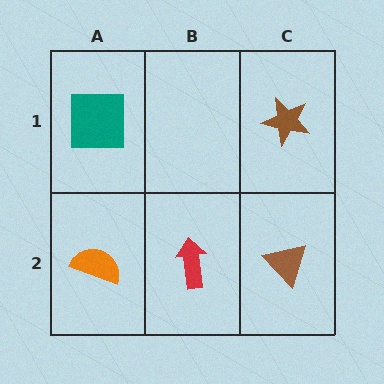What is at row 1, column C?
A brown star.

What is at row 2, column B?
A red arrow.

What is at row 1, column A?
A teal square.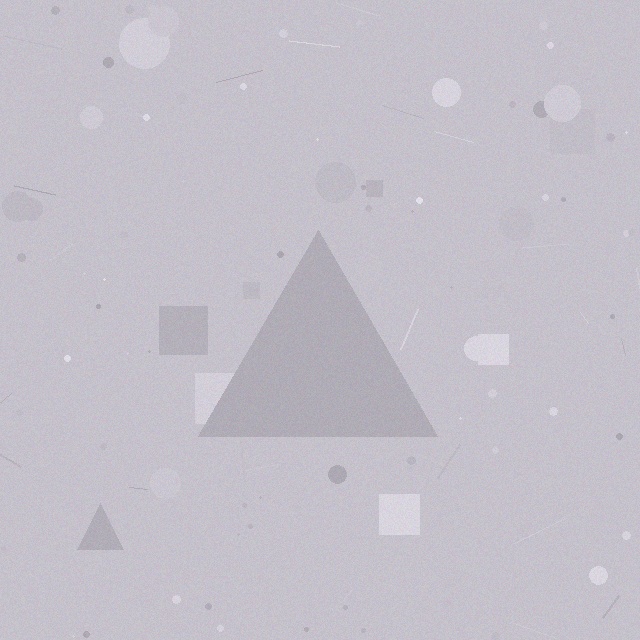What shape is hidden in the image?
A triangle is hidden in the image.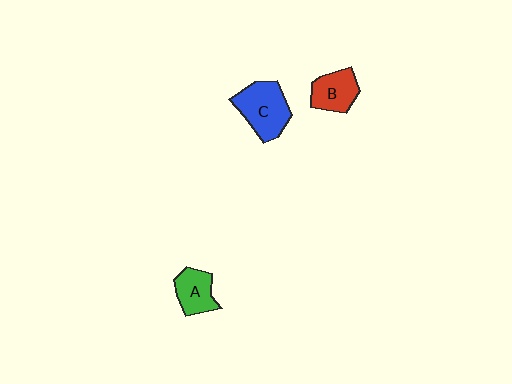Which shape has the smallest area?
Shape A (green).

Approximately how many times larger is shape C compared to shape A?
Approximately 1.5 times.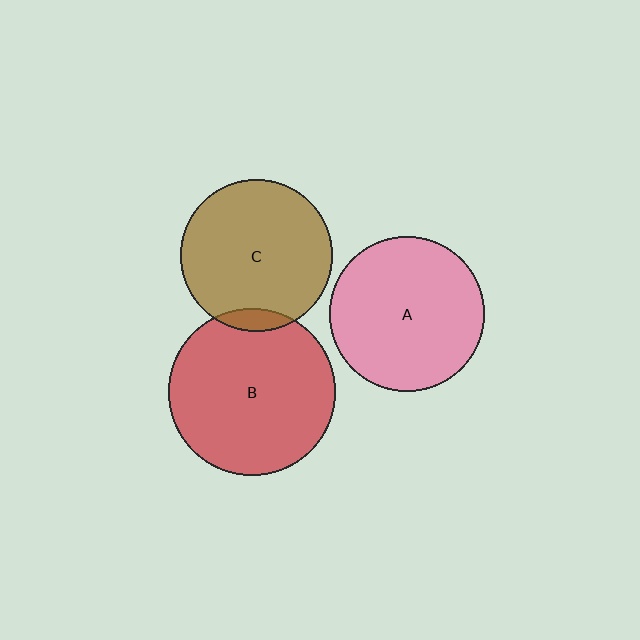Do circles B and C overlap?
Yes.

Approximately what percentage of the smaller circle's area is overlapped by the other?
Approximately 5%.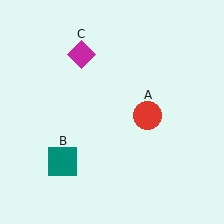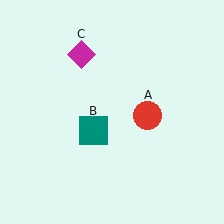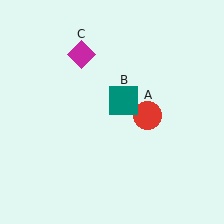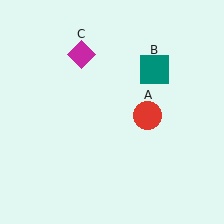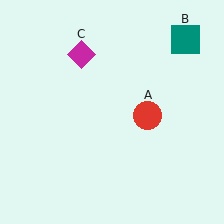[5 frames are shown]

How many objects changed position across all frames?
1 object changed position: teal square (object B).